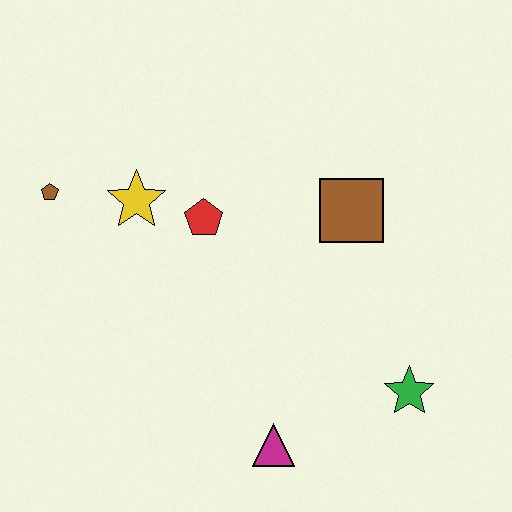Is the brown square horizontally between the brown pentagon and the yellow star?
No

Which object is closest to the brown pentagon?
The yellow star is closest to the brown pentagon.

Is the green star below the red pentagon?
Yes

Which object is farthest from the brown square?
The brown pentagon is farthest from the brown square.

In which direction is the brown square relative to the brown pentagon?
The brown square is to the right of the brown pentagon.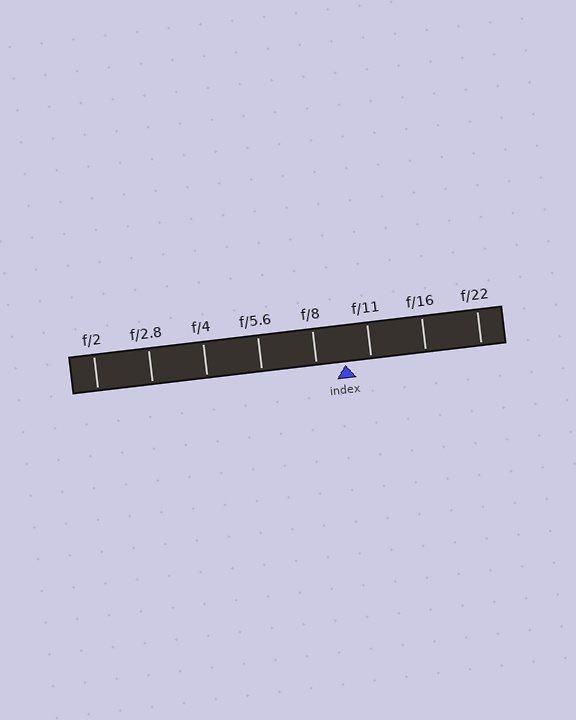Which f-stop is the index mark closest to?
The index mark is closest to f/11.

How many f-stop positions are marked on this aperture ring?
There are 8 f-stop positions marked.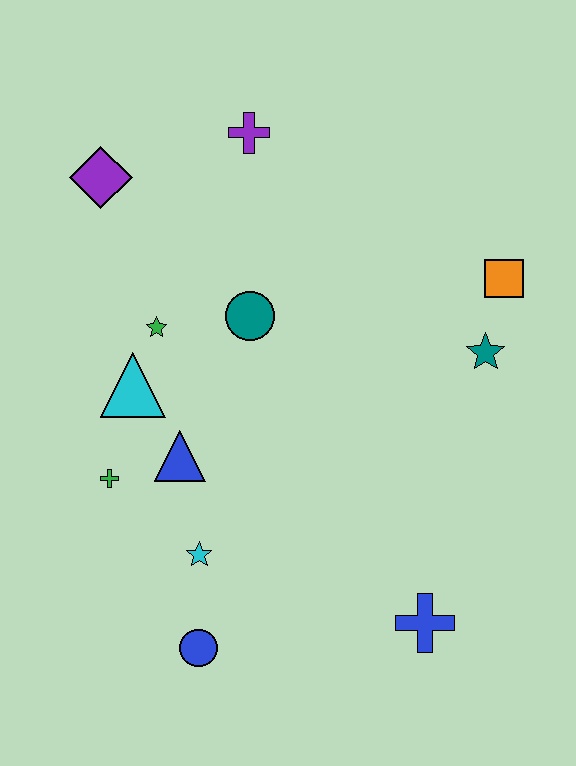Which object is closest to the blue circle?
The cyan star is closest to the blue circle.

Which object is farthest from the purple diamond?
The blue cross is farthest from the purple diamond.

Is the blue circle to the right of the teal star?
No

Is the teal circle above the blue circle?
Yes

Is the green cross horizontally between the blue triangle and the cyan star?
No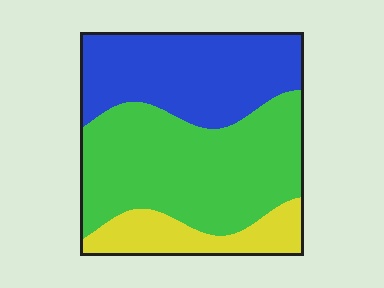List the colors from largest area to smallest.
From largest to smallest: green, blue, yellow.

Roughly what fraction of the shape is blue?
Blue takes up about three eighths (3/8) of the shape.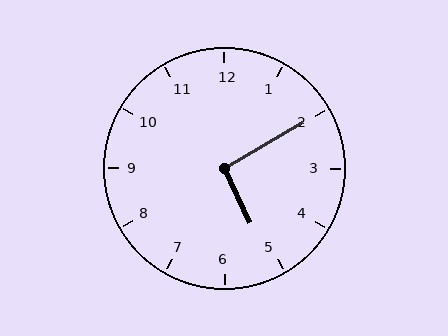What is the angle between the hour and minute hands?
Approximately 95 degrees.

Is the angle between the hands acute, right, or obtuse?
It is right.